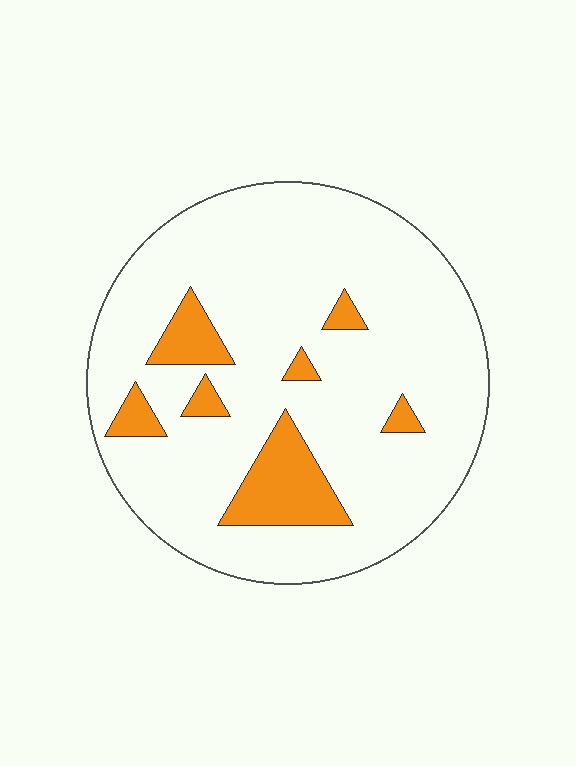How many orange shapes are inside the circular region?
7.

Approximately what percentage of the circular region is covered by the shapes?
Approximately 15%.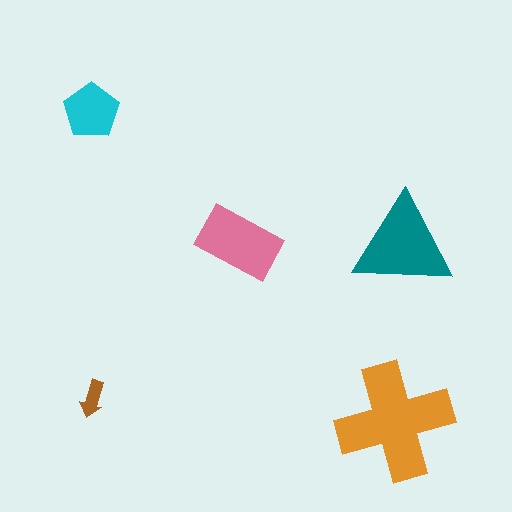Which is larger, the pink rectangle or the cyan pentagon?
The pink rectangle.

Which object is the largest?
The orange cross.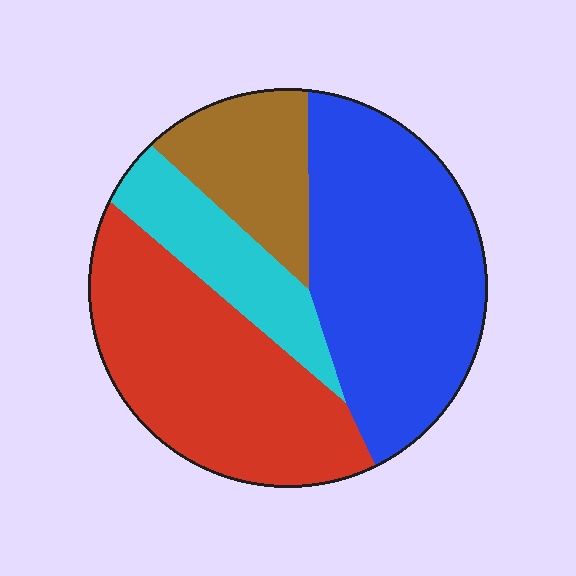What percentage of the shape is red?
Red covers about 35% of the shape.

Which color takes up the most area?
Blue, at roughly 40%.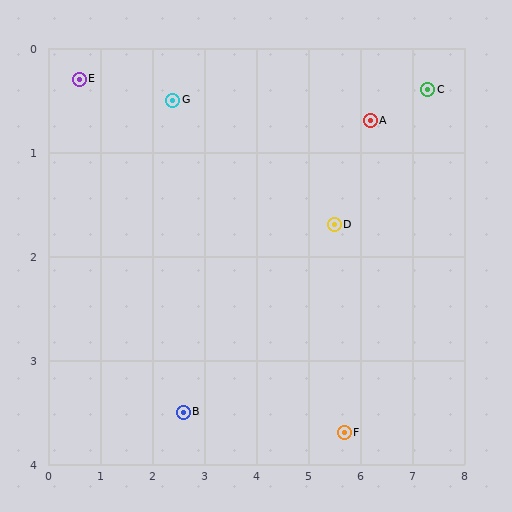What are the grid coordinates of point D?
Point D is at approximately (5.5, 1.7).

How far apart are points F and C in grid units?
Points F and C are about 3.7 grid units apart.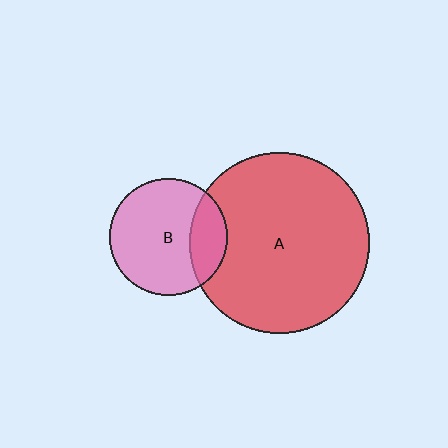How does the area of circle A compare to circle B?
Approximately 2.4 times.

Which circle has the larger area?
Circle A (red).